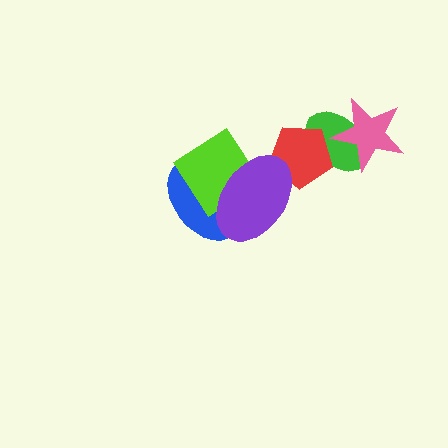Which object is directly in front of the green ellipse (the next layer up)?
The red pentagon is directly in front of the green ellipse.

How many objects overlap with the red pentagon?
2 objects overlap with the red pentagon.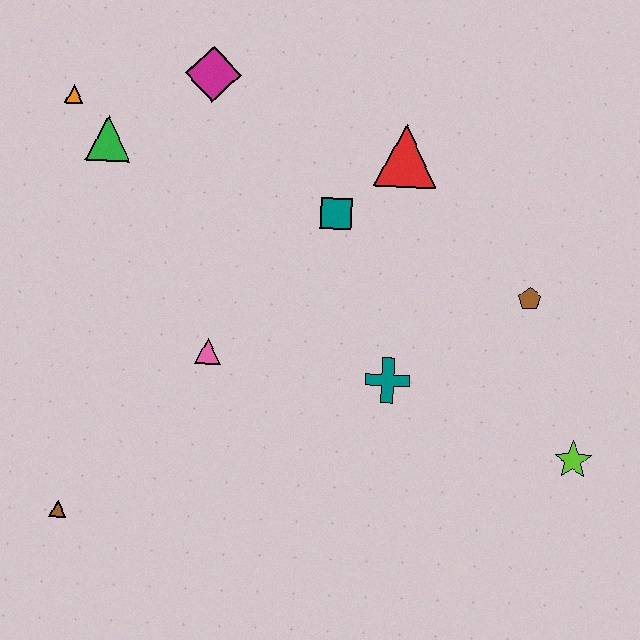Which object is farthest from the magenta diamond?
The lime star is farthest from the magenta diamond.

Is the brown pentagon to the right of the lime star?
No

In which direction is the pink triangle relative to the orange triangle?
The pink triangle is below the orange triangle.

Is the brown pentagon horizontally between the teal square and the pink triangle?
No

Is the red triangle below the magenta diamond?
Yes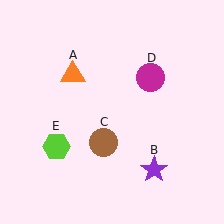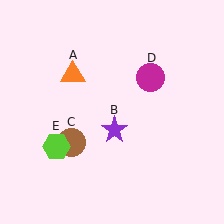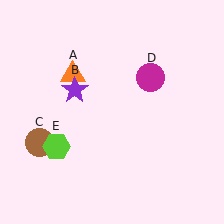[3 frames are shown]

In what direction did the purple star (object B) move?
The purple star (object B) moved up and to the left.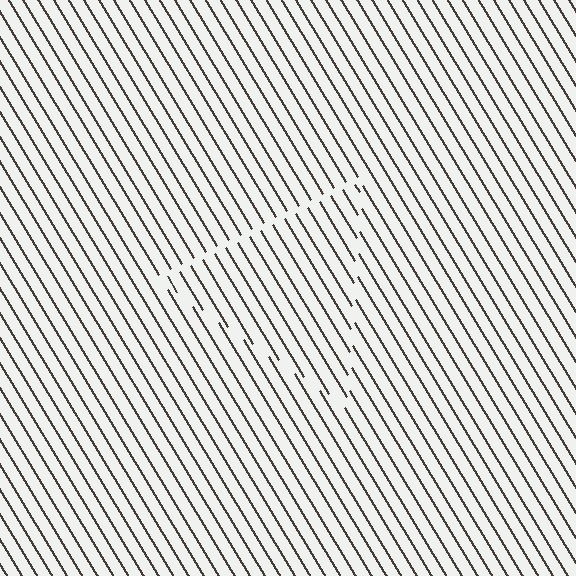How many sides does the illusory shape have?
3 sides — the line-ends trace a triangle.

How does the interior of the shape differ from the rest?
The interior of the shape contains the same grating, shifted by half a period — the contour is defined by the phase discontinuity where line-ends from the inner and outer gratings abut.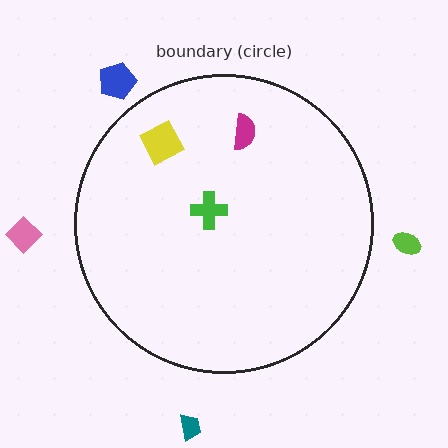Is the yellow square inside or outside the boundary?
Inside.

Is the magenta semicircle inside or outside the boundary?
Inside.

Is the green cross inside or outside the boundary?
Inside.